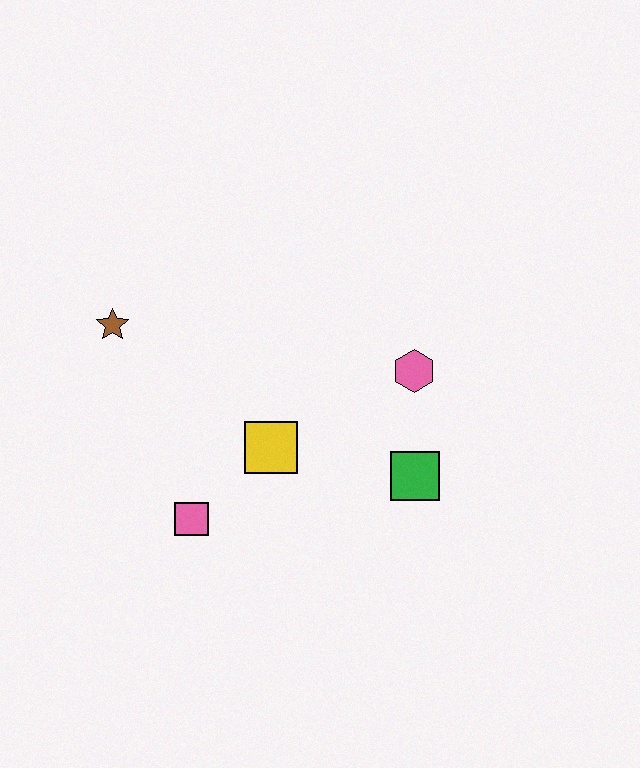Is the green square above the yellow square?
No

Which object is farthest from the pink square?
The pink hexagon is farthest from the pink square.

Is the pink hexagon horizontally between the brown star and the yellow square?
No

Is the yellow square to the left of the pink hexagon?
Yes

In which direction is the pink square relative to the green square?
The pink square is to the left of the green square.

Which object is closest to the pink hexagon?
The green square is closest to the pink hexagon.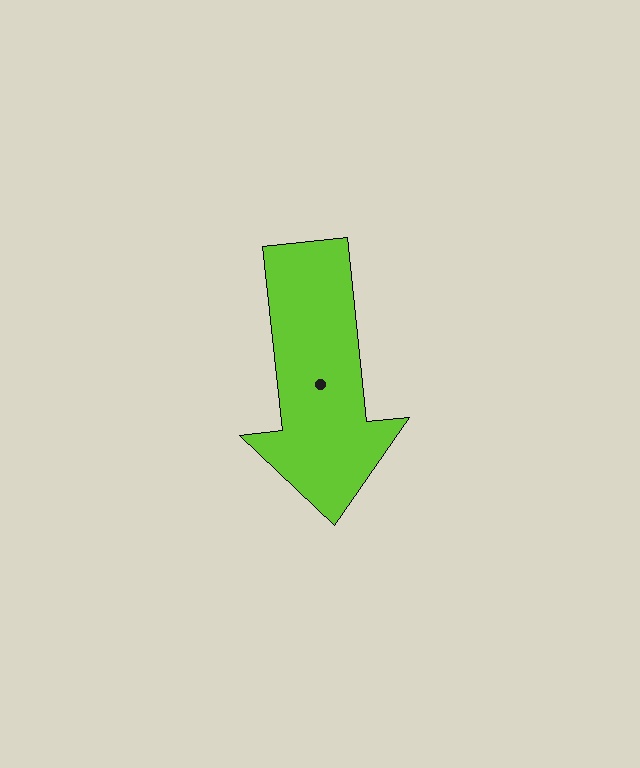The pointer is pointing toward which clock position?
Roughly 6 o'clock.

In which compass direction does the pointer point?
South.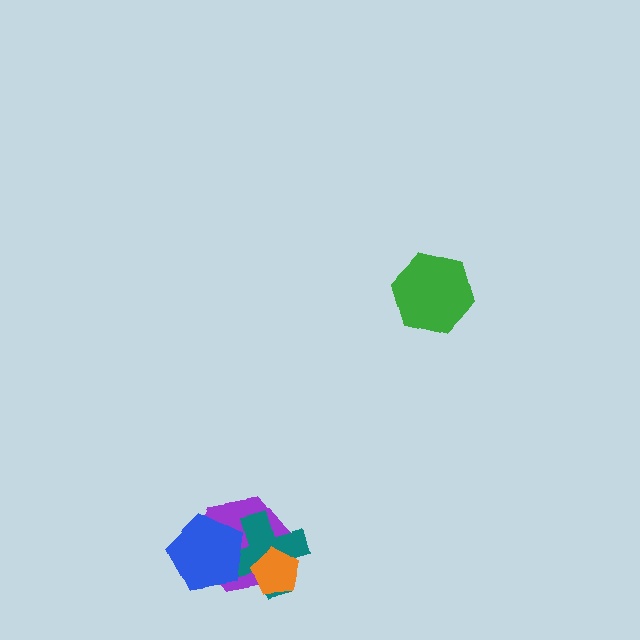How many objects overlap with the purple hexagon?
3 objects overlap with the purple hexagon.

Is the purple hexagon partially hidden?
Yes, it is partially covered by another shape.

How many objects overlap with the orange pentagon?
2 objects overlap with the orange pentagon.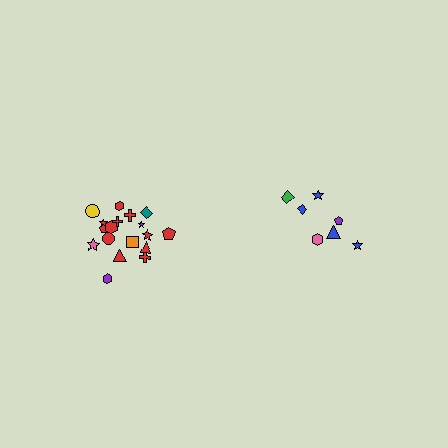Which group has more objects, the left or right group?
The left group.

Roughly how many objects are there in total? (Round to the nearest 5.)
Roughly 25 objects in total.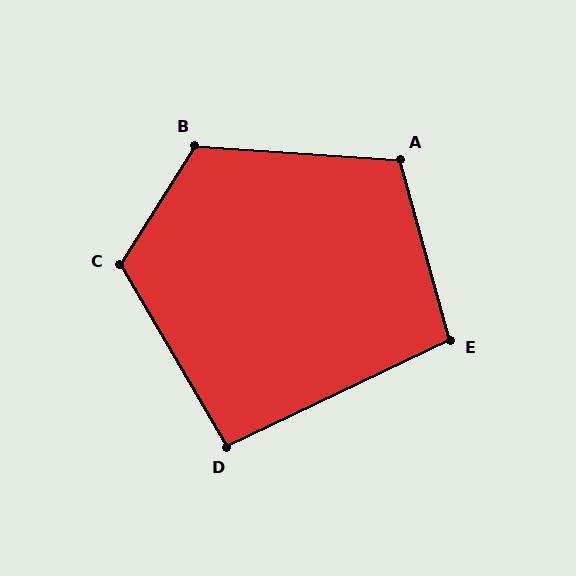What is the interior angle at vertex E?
Approximately 100 degrees (obtuse).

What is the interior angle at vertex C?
Approximately 117 degrees (obtuse).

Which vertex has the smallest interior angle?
D, at approximately 95 degrees.